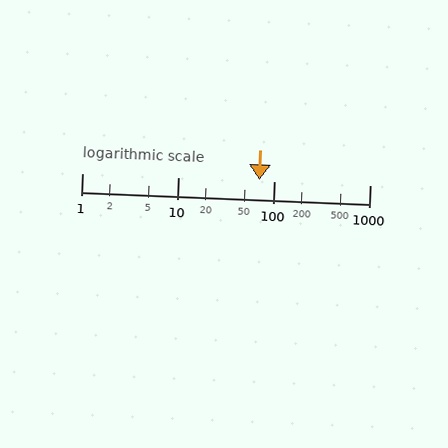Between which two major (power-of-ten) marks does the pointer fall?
The pointer is between 10 and 100.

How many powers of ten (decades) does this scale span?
The scale spans 3 decades, from 1 to 1000.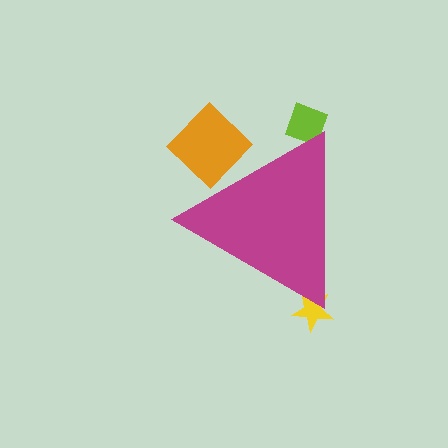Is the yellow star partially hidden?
Yes, the yellow star is partially hidden behind the magenta triangle.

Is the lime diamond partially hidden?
Yes, the lime diamond is partially hidden behind the magenta triangle.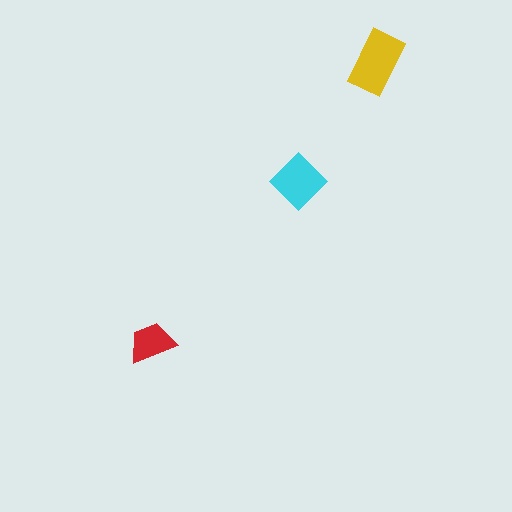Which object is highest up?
The yellow rectangle is topmost.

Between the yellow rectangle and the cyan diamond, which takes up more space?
The yellow rectangle.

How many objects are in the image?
There are 3 objects in the image.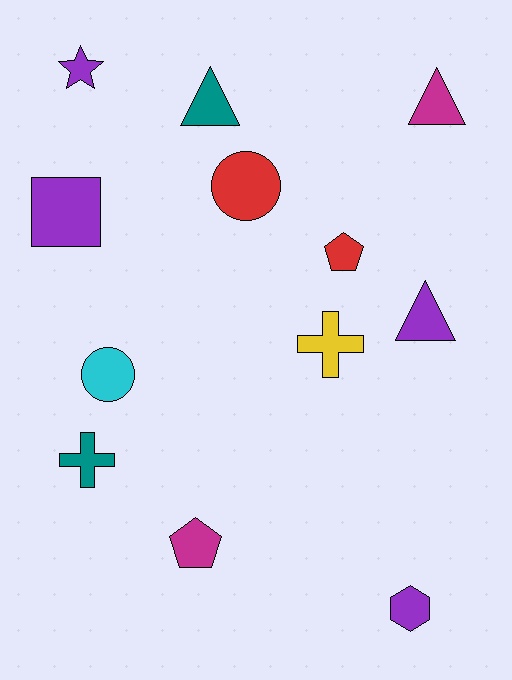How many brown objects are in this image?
There are no brown objects.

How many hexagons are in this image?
There is 1 hexagon.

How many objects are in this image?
There are 12 objects.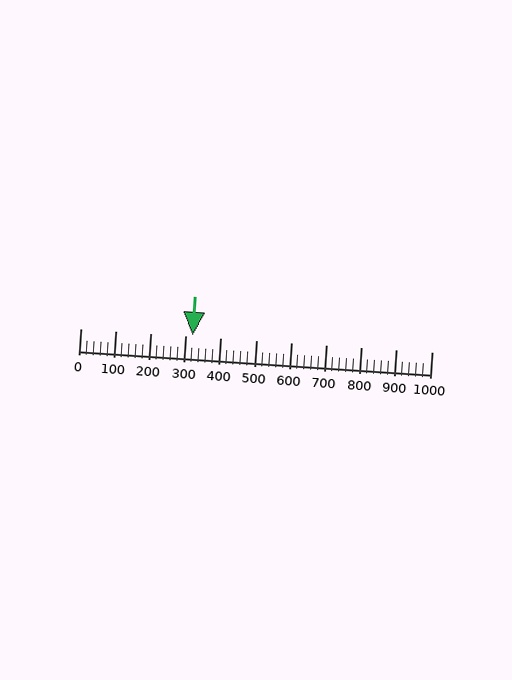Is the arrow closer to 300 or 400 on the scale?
The arrow is closer to 300.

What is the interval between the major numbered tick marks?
The major tick marks are spaced 100 units apart.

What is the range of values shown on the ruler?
The ruler shows values from 0 to 1000.